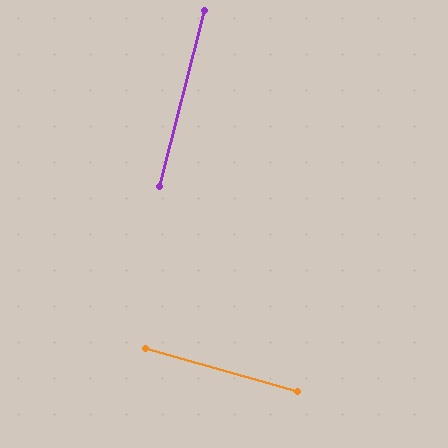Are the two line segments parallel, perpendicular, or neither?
Perpendicular — they meet at approximately 89°.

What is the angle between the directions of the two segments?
Approximately 89 degrees.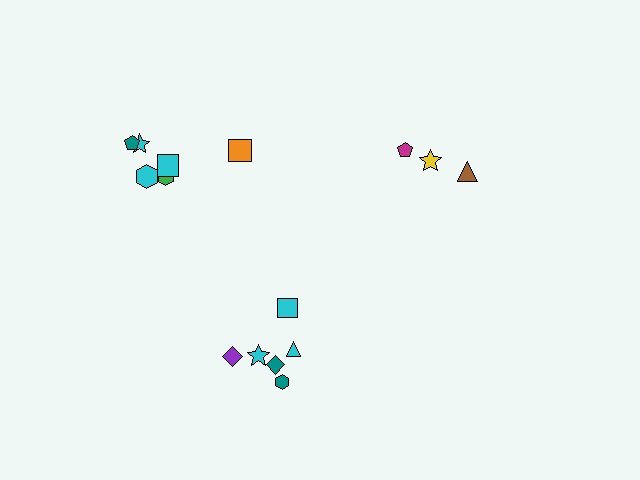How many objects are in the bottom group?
There are 6 objects.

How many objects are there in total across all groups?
There are 15 objects.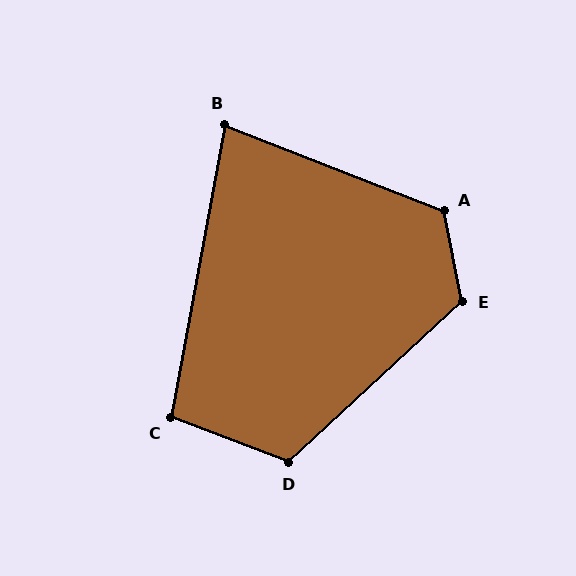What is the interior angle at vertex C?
Approximately 101 degrees (obtuse).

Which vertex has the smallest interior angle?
B, at approximately 79 degrees.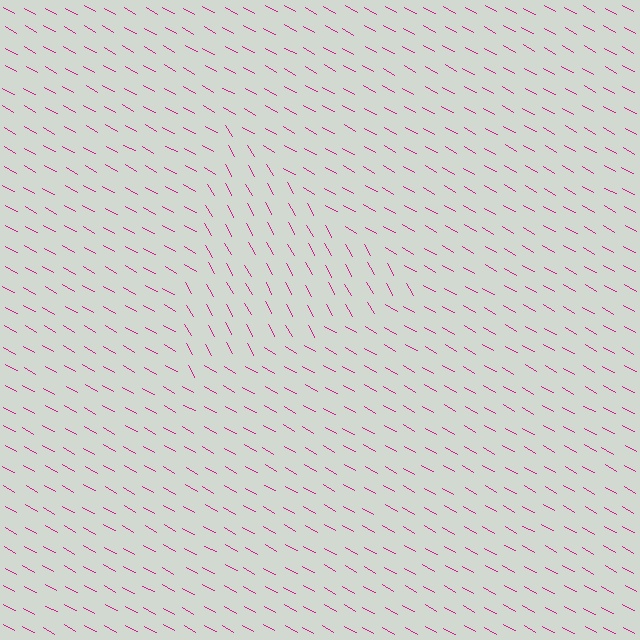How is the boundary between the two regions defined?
The boundary is defined purely by a change in line orientation (approximately 32 degrees difference). All lines are the same color and thickness.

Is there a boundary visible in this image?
Yes, there is a texture boundary formed by a change in line orientation.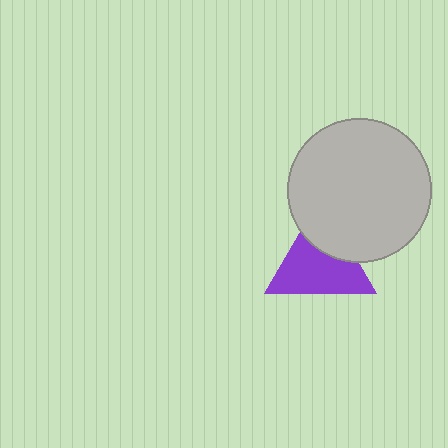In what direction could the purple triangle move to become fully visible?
The purple triangle could move down. That would shift it out from behind the light gray circle entirely.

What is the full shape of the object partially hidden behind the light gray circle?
The partially hidden object is a purple triangle.